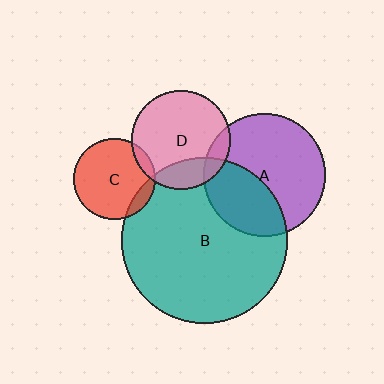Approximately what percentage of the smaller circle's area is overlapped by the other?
Approximately 10%.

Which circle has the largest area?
Circle B (teal).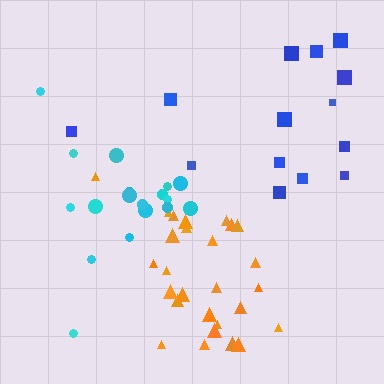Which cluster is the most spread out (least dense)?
Blue.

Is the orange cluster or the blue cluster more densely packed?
Orange.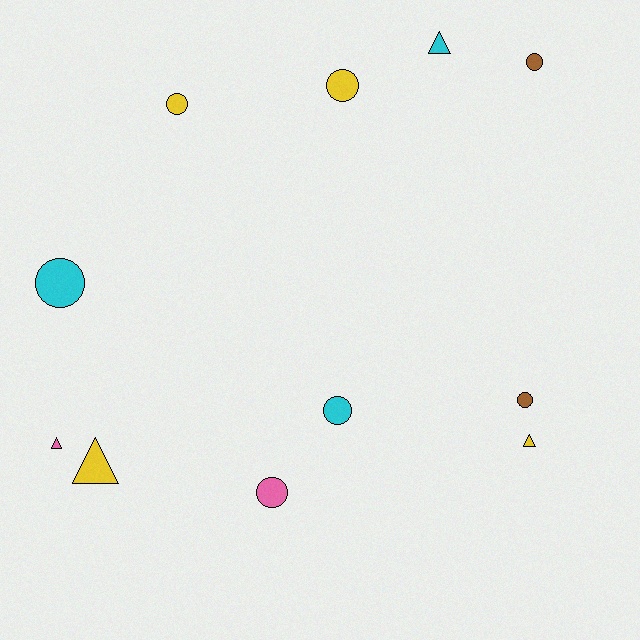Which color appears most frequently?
Yellow, with 4 objects.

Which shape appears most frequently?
Circle, with 7 objects.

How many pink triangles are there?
There is 1 pink triangle.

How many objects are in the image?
There are 11 objects.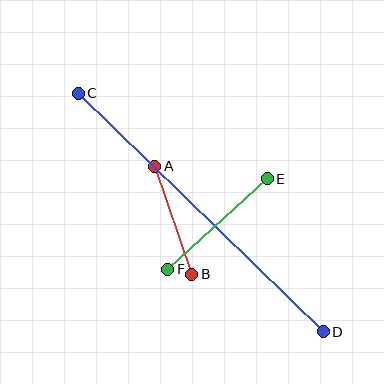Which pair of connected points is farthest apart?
Points C and D are farthest apart.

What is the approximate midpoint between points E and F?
The midpoint is at approximately (218, 224) pixels.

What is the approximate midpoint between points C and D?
The midpoint is at approximately (201, 213) pixels.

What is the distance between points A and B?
The distance is approximately 114 pixels.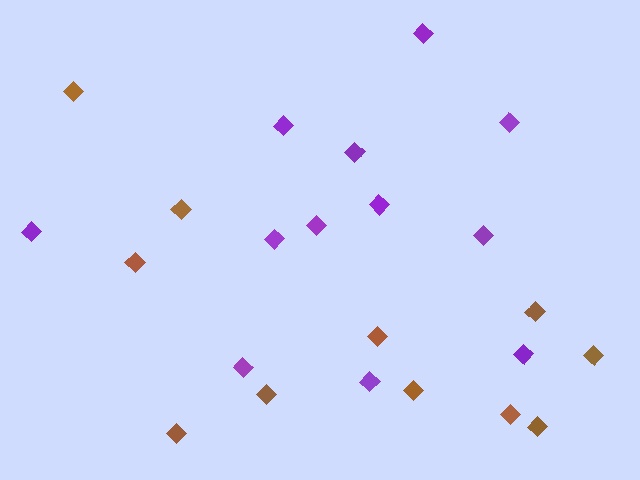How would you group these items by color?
There are 2 groups: one group of purple diamonds (12) and one group of brown diamonds (11).